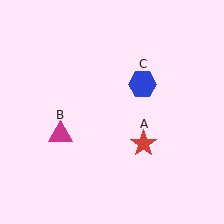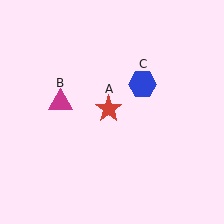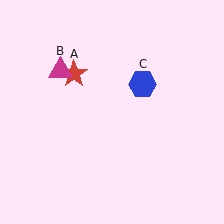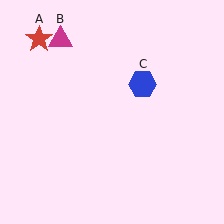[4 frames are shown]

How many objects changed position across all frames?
2 objects changed position: red star (object A), magenta triangle (object B).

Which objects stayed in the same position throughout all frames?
Blue hexagon (object C) remained stationary.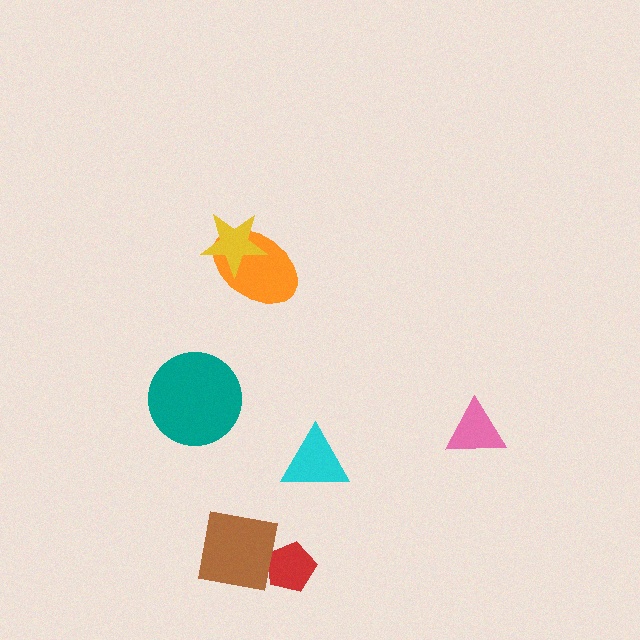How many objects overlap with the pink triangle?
0 objects overlap with the pink triangle.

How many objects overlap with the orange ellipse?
1 object overlaps with the orange ellipse.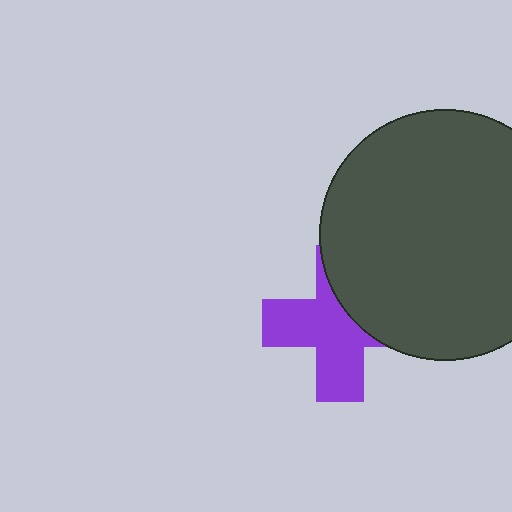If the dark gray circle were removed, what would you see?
You would see the complete purple cross.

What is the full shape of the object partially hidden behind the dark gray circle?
The partially hidden object is a purple cross.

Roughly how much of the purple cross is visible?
About half of it is visible (roughly 61%).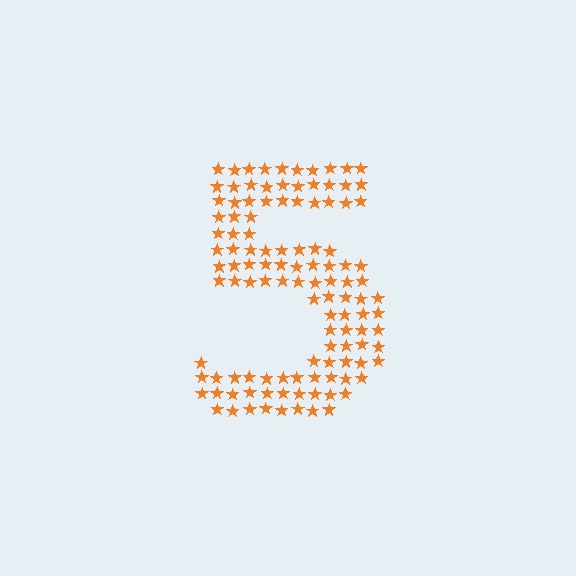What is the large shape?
The large shape is the digit 5.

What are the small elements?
The small elements are stars.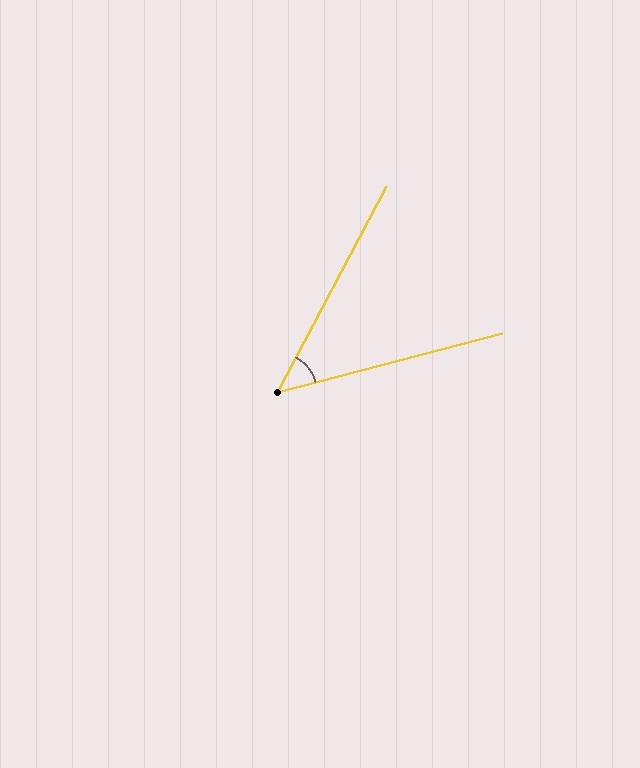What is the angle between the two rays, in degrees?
Approximately 47 degrees.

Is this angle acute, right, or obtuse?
It is acute.